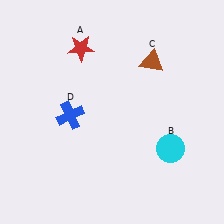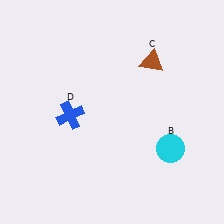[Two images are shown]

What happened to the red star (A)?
The red star (A) was removed in Image 2. It was in the top-left area of Image 1.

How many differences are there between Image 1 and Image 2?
There is 1 difference between the two images.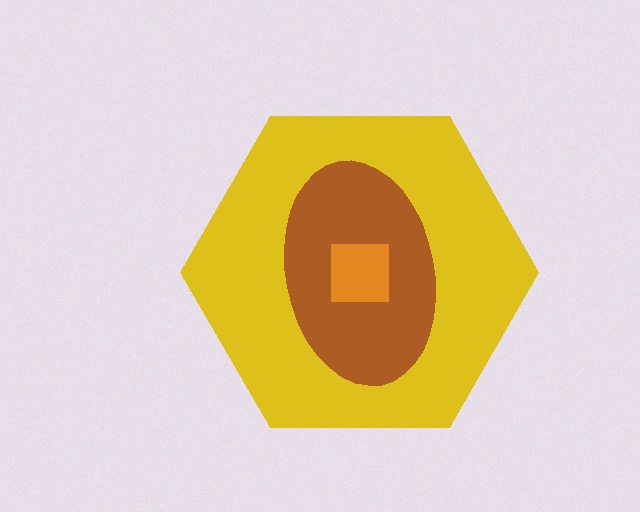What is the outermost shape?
The yellow hexagon.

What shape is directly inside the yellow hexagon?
The brown ellipse.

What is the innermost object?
The orange square.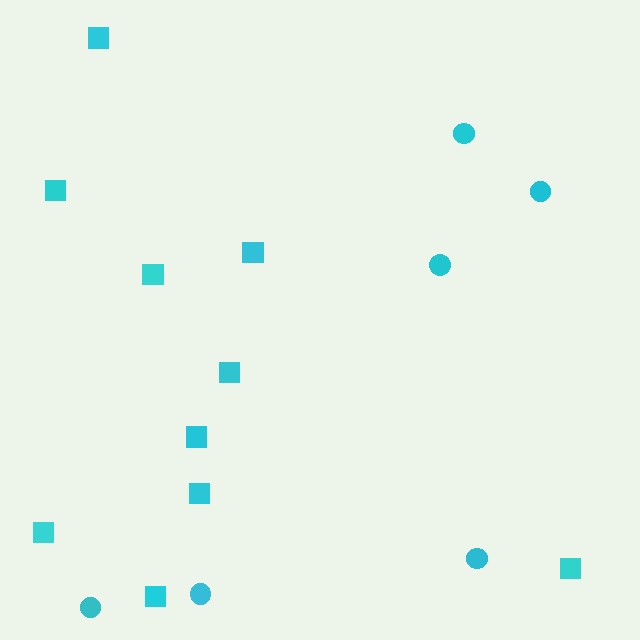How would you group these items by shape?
There are 2 groups: one group of circles (6) and one group of squares (10).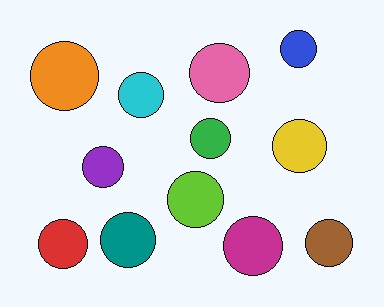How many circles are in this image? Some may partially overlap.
There are 12 circles.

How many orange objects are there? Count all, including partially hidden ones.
There is 1 orange object.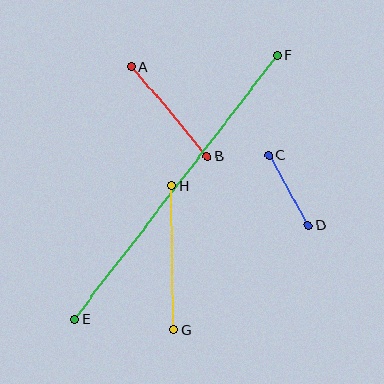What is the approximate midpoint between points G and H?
The midpoint is at approximately (173, 258) pixels.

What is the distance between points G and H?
The distance is approximately 144 pixels.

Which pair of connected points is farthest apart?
Points E and F are farthest apart.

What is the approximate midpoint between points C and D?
The midpoint is at approximately (288, 190) pixels.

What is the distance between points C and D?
The distance is approximately 81 pixels.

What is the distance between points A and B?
The distance is approximately 117 pixels.